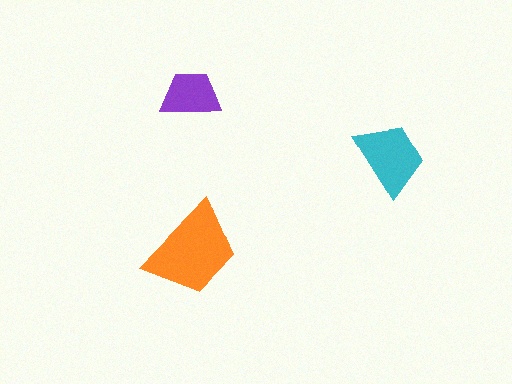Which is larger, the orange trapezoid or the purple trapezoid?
The orange one.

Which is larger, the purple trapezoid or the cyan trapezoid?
The cyan one.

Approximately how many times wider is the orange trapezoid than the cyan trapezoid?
About 1.5 times wider.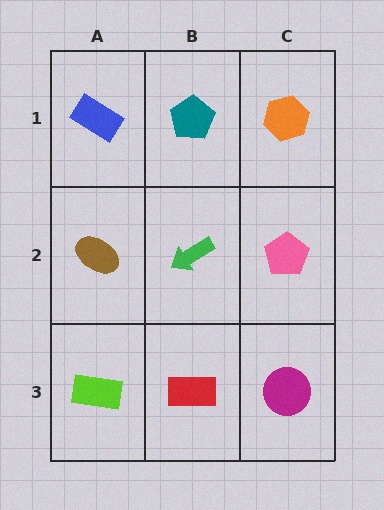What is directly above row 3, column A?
A brown ellipse.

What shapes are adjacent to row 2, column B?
A teal pentagon (row 1, column B), a red rectangle (row 3, column B), a brown ellipse (row 2, column A), a pink pentagon (row 2, column C).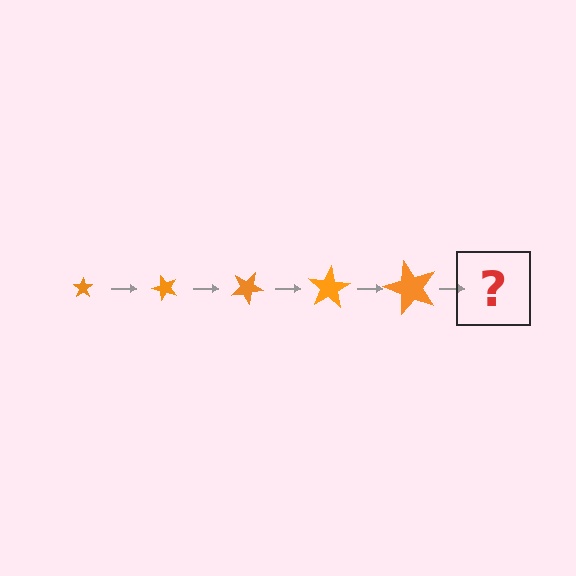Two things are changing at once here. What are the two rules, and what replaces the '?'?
The two rules are that the star grows larger each step and it rotates 50 degrees each step. The '?' should be a star, larger than the previous one and rotated 250 degrees from the start.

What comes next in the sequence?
The next element should be a star, larger than the previous one and rotated 250 degrees from the start.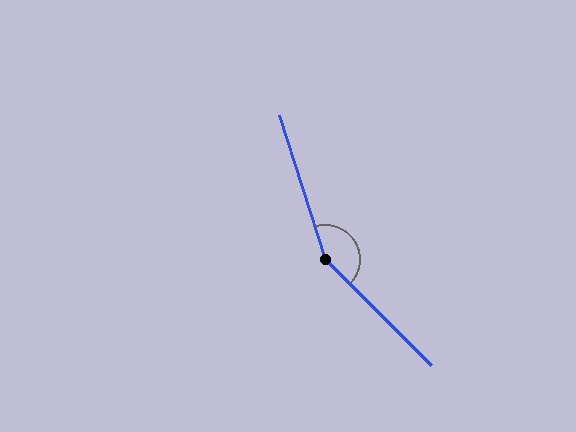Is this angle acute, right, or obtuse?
It is obtuse.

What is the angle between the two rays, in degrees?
Approximately 152 degrees.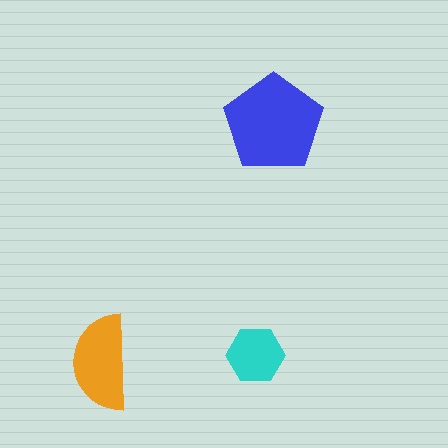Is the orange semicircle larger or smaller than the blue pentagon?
Smaller.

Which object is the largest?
The blue pentagon.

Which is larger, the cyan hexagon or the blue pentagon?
The blue pentagon.